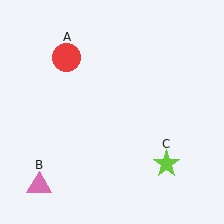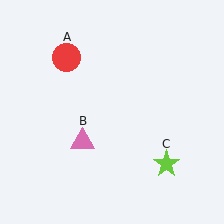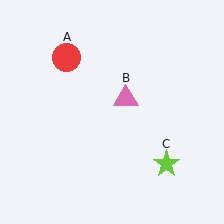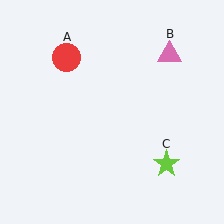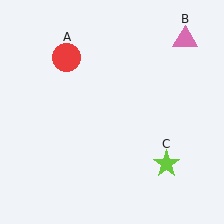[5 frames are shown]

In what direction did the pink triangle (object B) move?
The pink triangle (object B) moved up and to the right.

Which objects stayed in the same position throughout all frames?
Red circle (object A) and lime star (object C) remained stationary.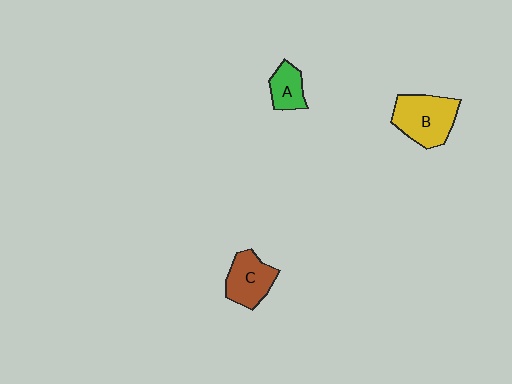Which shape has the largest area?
Shape B (yellow).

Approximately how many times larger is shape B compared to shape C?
Approximately 1.3 times.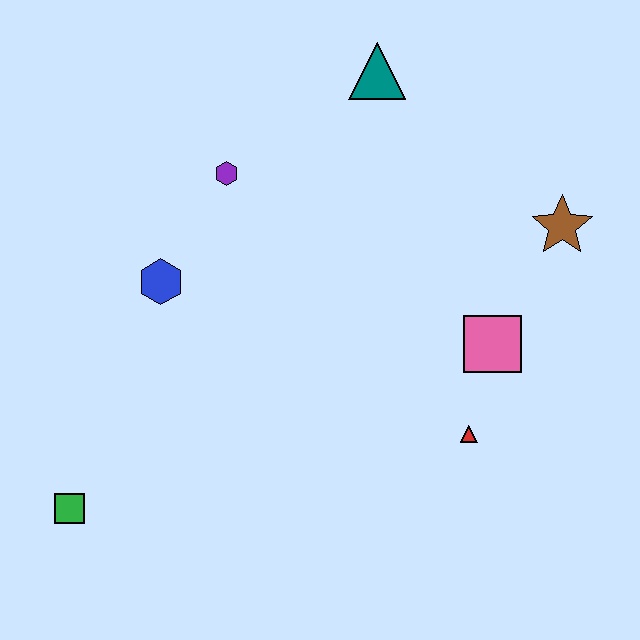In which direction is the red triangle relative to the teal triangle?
The red triangle is below the teal triangle.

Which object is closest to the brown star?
The pink square is closest to the brown star.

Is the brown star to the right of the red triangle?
Yes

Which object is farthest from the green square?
The brown star is farthest from the green square.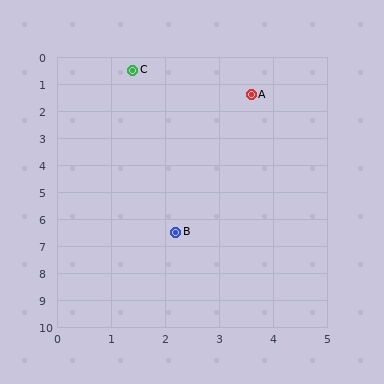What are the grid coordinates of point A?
Point A is at approximately (3.6, 1.4).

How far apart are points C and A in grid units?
Points C and A are about 2.4 grid units apart.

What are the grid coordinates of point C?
Point C is at approximately (1.4, 0.5).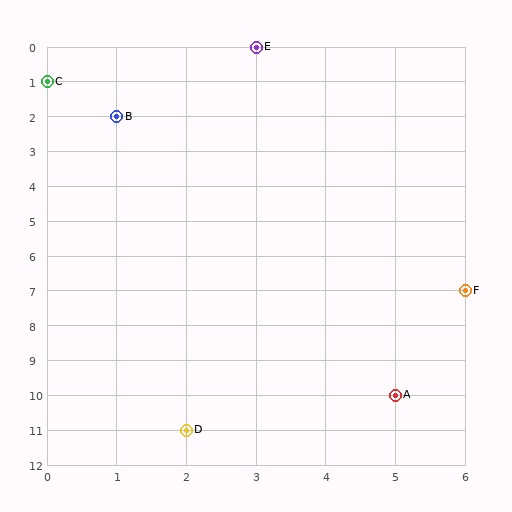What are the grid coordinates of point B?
Point B is at grid coordinates (1, 2).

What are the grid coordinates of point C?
Point C is at grid coordinates (0, 1).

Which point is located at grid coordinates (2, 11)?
Point D is at (2, 11).